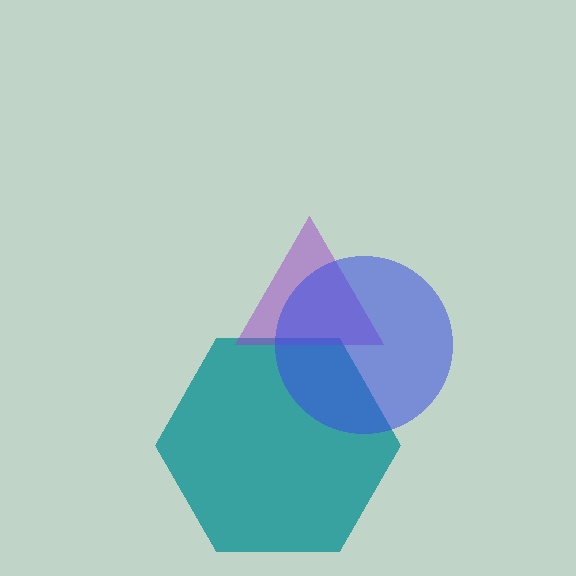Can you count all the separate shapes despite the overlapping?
Yes, there are 3 separate shapes.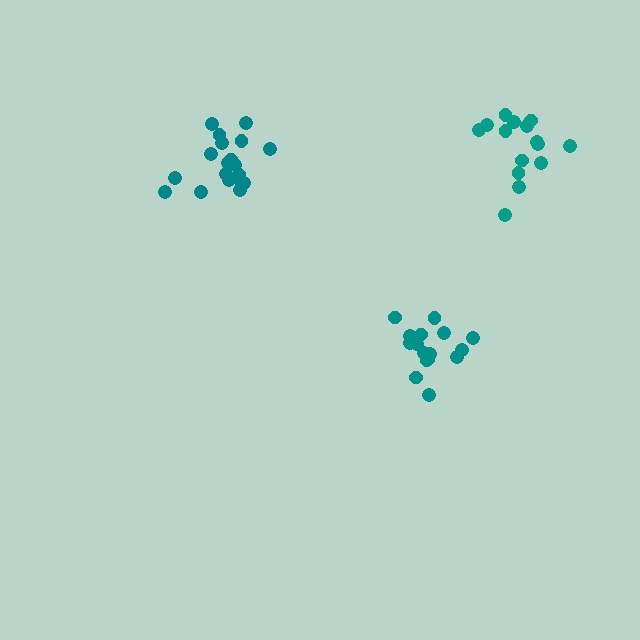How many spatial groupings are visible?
There are 3 spatial groupings.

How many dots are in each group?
Group 1: 16 dots, Group 2: 19 dots, Group 3: 15 dots (50 total).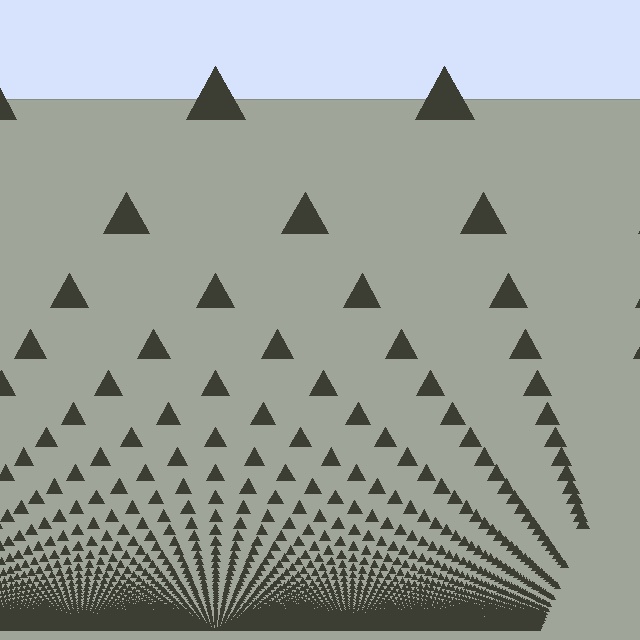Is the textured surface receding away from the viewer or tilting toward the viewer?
The surface appears to tilt toward the viewer. Texture elements get larger and sparser toward the top.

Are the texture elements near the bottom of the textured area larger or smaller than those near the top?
Smaller. The gradient is inverted — elements near the bottom are smaller and denser.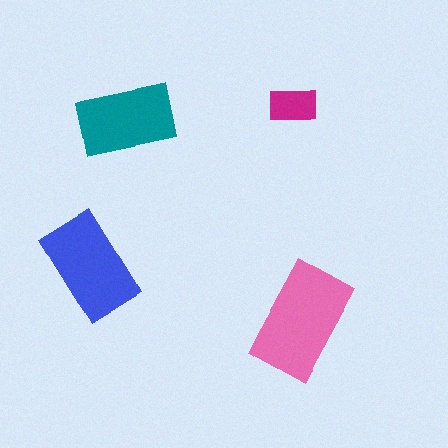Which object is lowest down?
The pink rectangle is bottommost.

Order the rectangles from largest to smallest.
the pink one, the blue one, the teal one, the magenta one.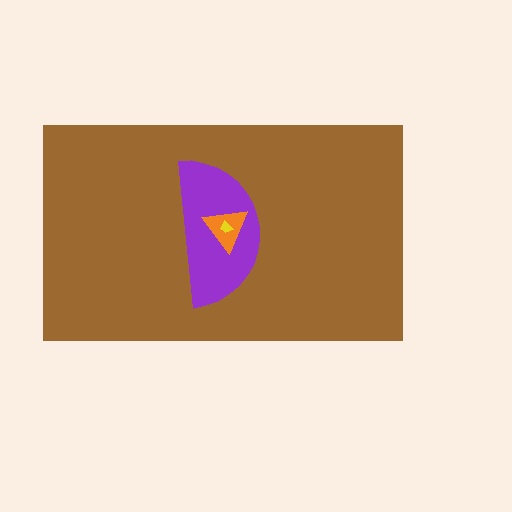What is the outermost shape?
The brown rectangle.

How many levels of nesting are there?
4.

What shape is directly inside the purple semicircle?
The orange triangle.